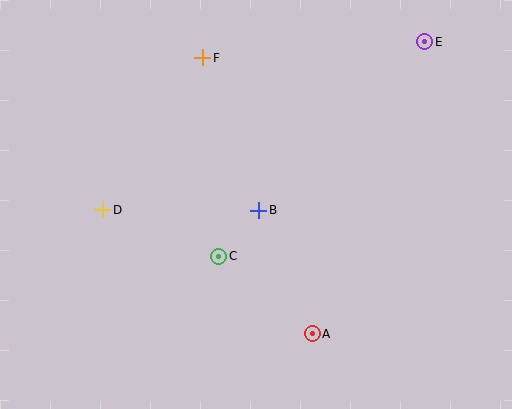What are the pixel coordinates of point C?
Point C is at (219, 256).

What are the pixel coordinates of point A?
Point A is at (312, 334).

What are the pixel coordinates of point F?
Point F is at (203, 58).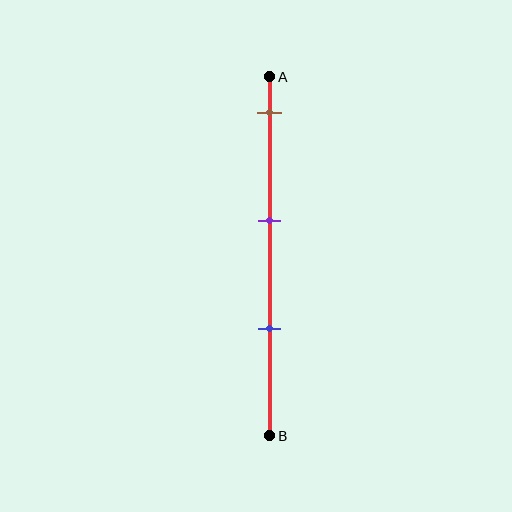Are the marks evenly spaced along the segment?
Yes, the marks are approximately evenly spaced.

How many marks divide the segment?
There are 3 marks dividing the segment.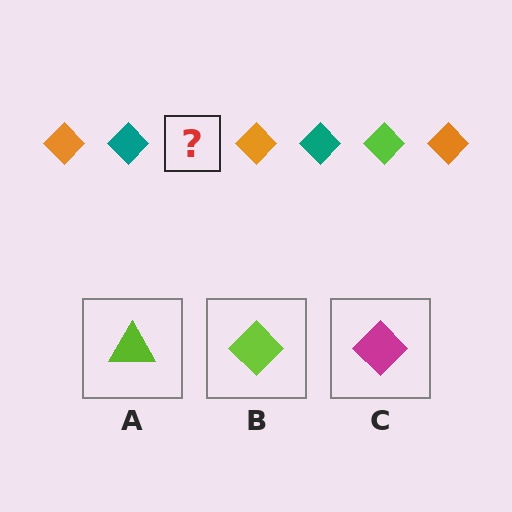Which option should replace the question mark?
Option B.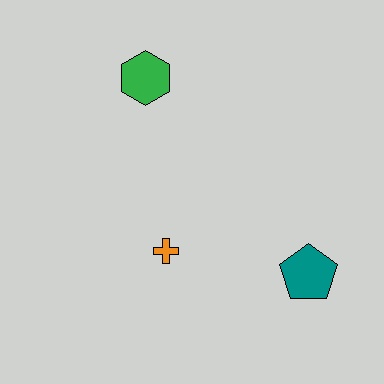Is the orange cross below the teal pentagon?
No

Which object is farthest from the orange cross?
The green hexagon is farthest from the orange cross.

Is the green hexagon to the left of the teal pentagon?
Yes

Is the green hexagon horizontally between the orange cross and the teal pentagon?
No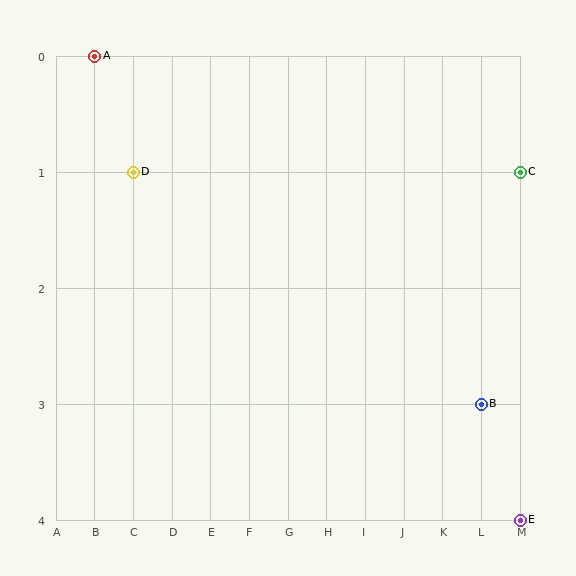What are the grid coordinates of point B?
Point B is at grid coordinates (L, 3).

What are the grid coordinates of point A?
Point A is at grid coordinates (B, 0).